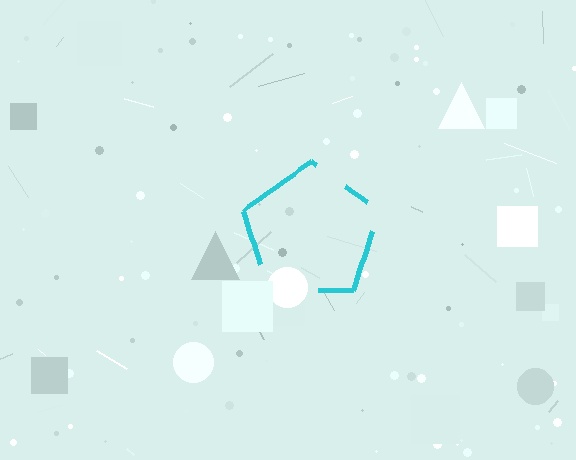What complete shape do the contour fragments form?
The contour fragments form a pentagon.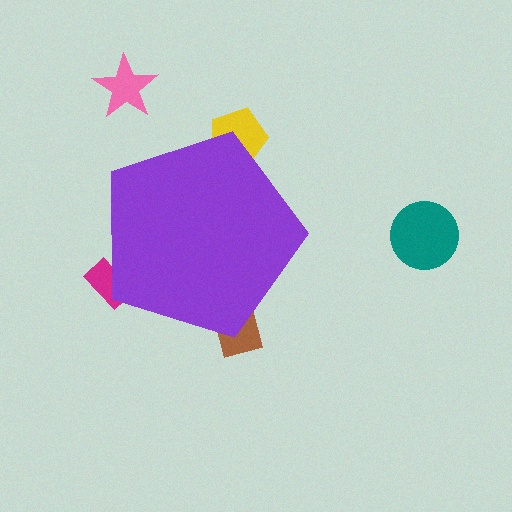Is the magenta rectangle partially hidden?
Yes, the magenta rectangle is partially hidden behind the purple pentagon.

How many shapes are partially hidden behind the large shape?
3 shapes are partially hidden.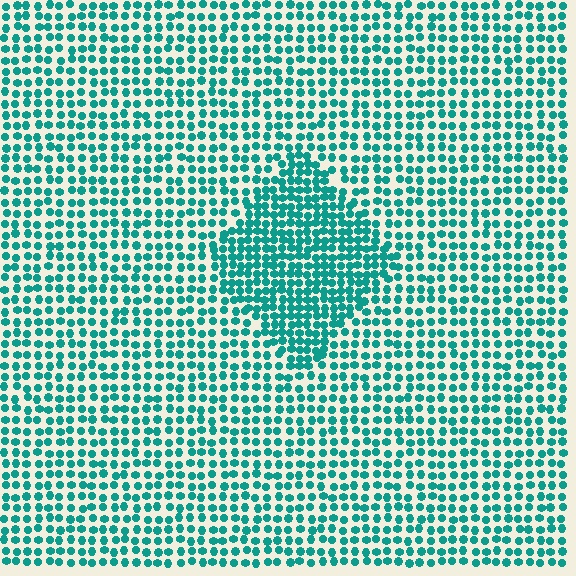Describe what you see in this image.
The image contains small teal elements arranged at two different densities. A diamond-shaped region is visible where the elements are more densely packed than the surrounding area.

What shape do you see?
I see a diamond.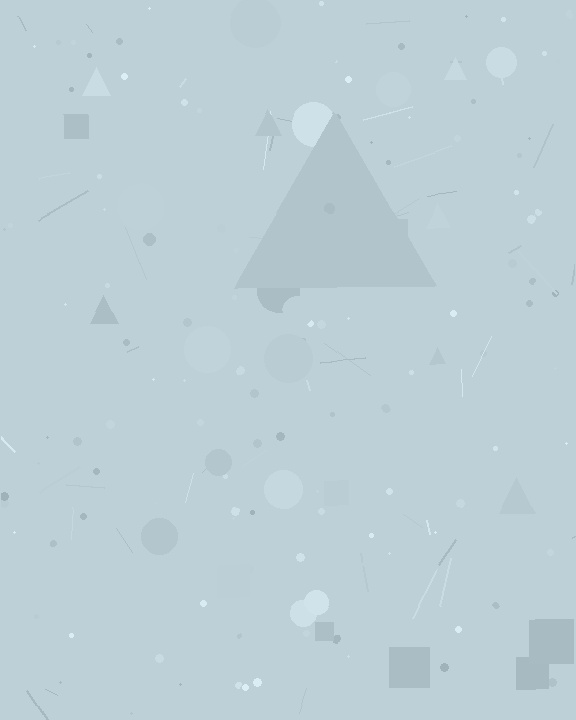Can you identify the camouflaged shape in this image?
The camouflaged shape is a triangle.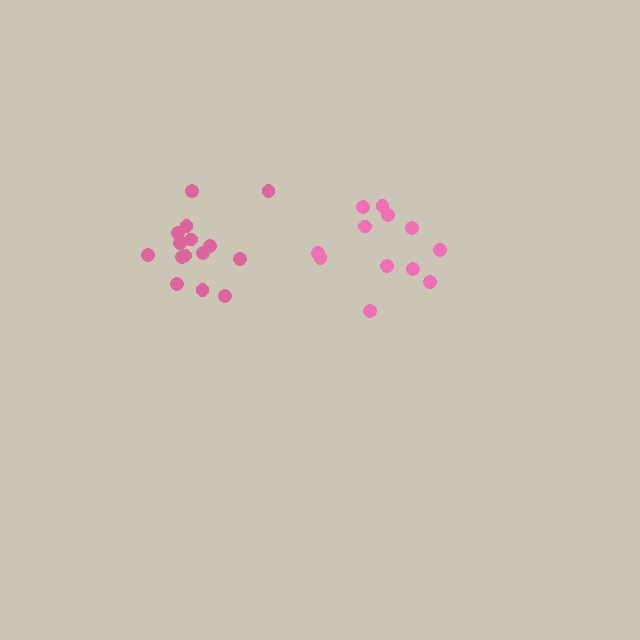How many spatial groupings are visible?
There are 2 spatial groupings.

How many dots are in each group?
Group 1: 15 dots, Group 2: 12 dots (27 total).